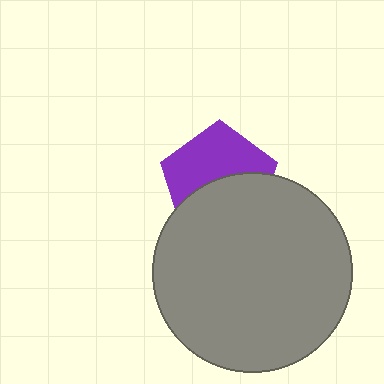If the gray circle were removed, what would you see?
You would see the complete purple pentagon.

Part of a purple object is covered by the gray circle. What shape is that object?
It is a pentagon.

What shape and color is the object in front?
The object in front is a gray circle.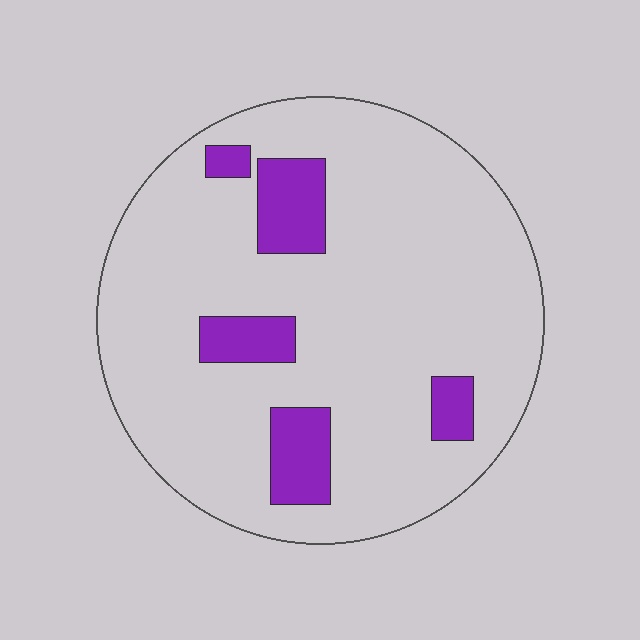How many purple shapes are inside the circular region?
5.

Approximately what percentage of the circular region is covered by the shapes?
Approximately 15%.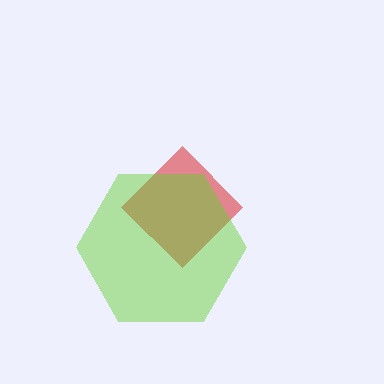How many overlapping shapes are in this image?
There are 2 overlapping shapes in the image.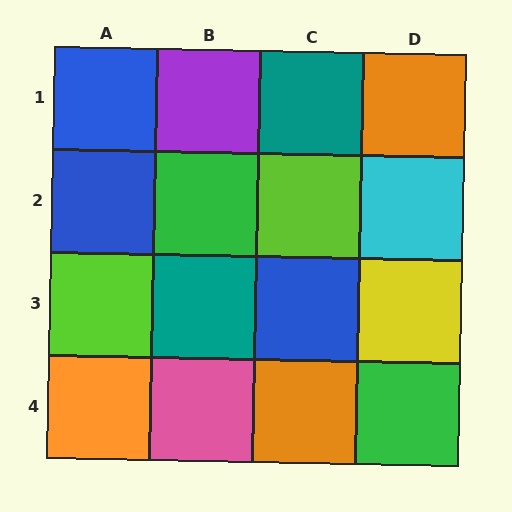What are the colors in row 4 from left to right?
Orange, pink, orange, green.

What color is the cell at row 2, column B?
Green.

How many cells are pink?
1 cell is pink.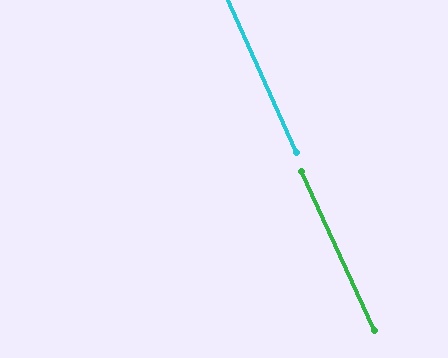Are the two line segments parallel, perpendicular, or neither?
Parallel — their directions differ by only 0.8°.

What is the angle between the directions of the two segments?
Approximately 1 degree.